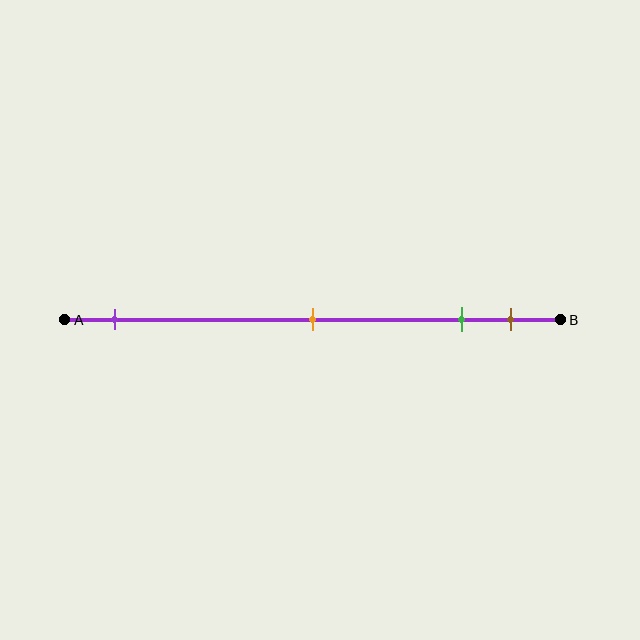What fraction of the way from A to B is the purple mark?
The purple mark is approximately 10% (0.1) of the way from A to B.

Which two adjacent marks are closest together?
The green and brown marks are the closest adjacent pair.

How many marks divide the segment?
There are 4 marks dividing the segment.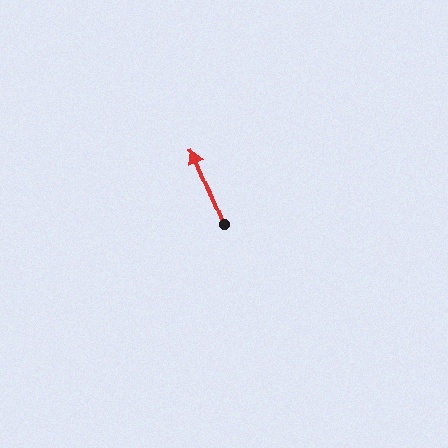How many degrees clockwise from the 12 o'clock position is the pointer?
Approximately 337 degrees.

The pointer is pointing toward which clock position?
Roughly 11 o'clock.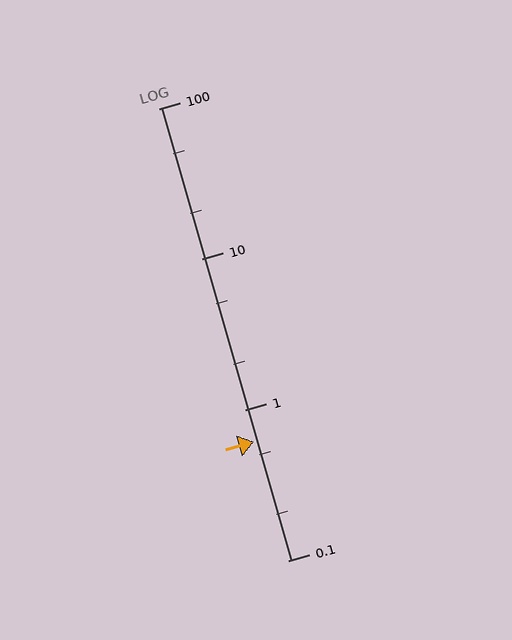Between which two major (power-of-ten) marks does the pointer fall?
The pointer is between 0.1 and 1.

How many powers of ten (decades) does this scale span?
The scale spans 3 decades, from 0.1 to 100.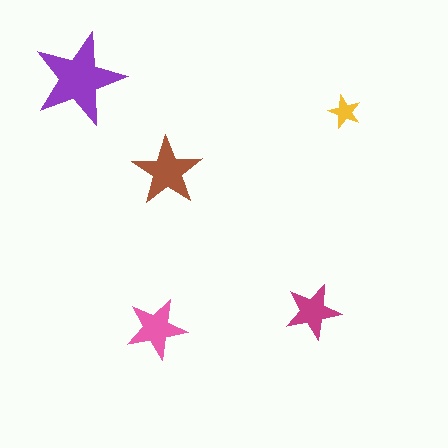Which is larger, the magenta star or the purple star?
The purple one.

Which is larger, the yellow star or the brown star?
The brown one.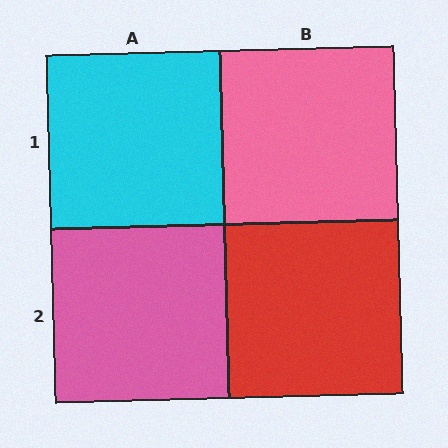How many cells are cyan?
1 cell is cyan.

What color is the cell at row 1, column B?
Pink.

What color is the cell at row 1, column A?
Cyan.